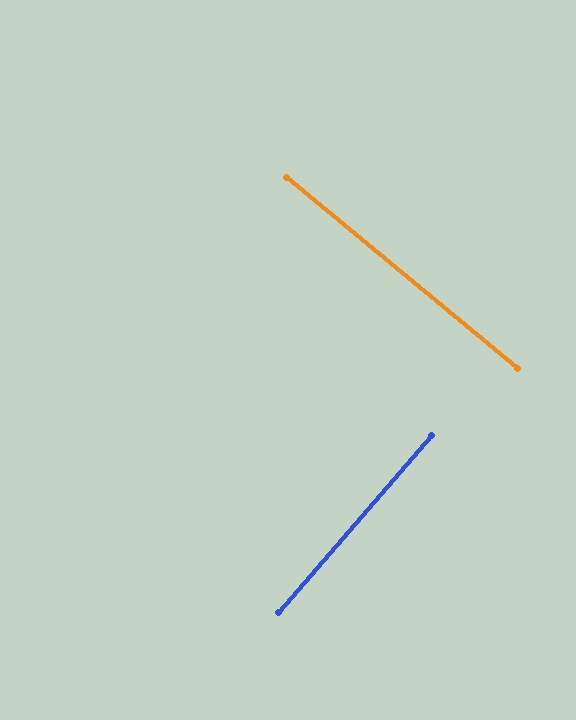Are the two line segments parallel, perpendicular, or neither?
Perpendicular — they meet at approximately 89°.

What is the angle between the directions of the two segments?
Approximately 89 degrees.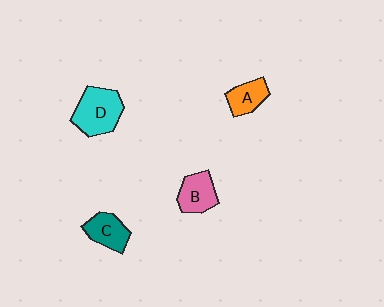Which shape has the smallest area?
Shape A (orange).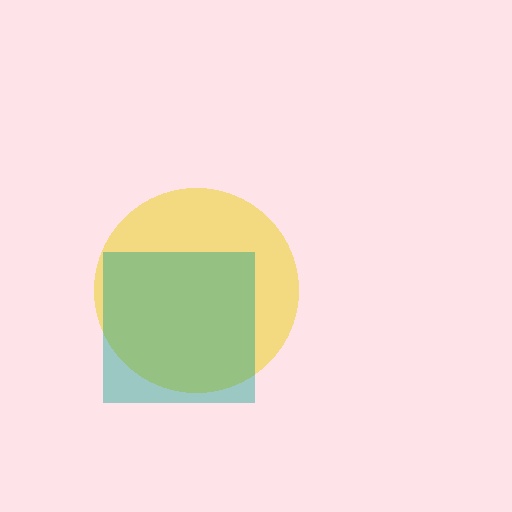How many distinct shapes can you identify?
There are 2 distinct shapes: a yellow circle, a teal square.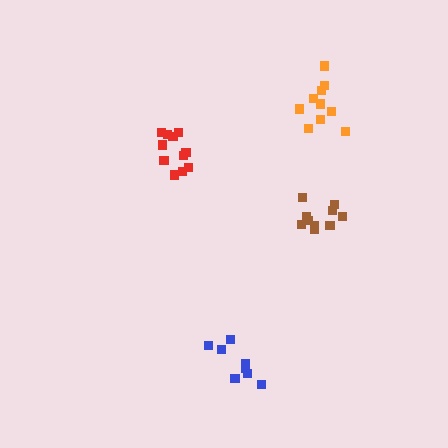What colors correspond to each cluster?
The clusters are colored: brown, red, orange, blue.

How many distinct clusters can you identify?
There are 4 distinct clusters.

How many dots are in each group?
Group 1: 10 dots, Group 2: 11 dots, Group 3: 10 dots, Group 4: 8 dots (39 total).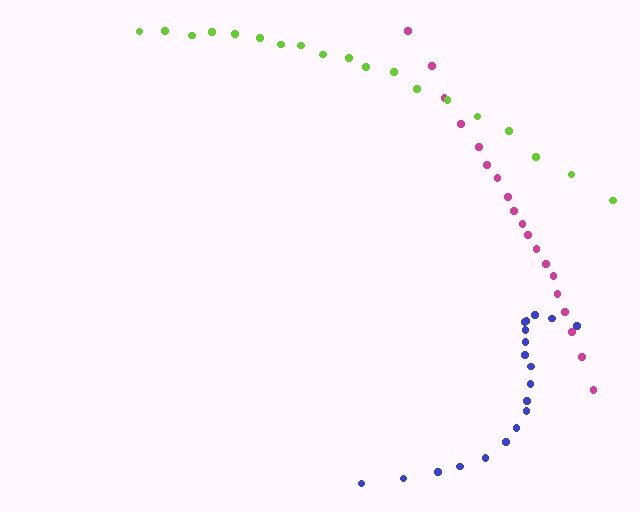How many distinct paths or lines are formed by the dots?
There are 3 distinct paths.